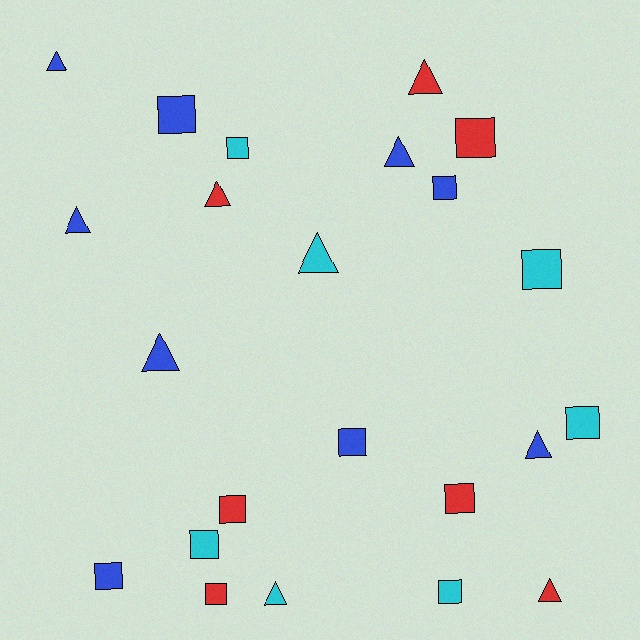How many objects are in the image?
There are 23 objects.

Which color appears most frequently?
Blue, with 9 objects.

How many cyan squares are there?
There are 5 cyan squares.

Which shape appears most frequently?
Square, with 13 objects.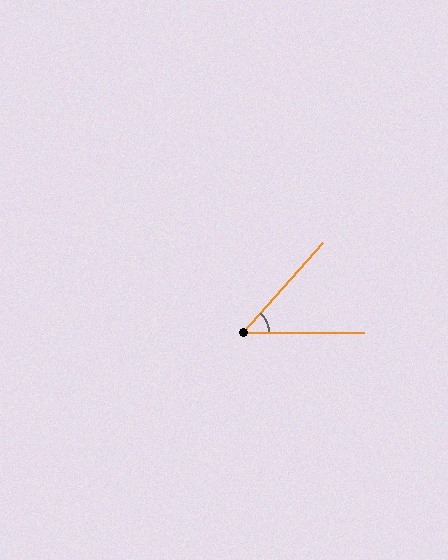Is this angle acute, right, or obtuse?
It is acute.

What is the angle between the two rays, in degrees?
Approximately 48 degrees.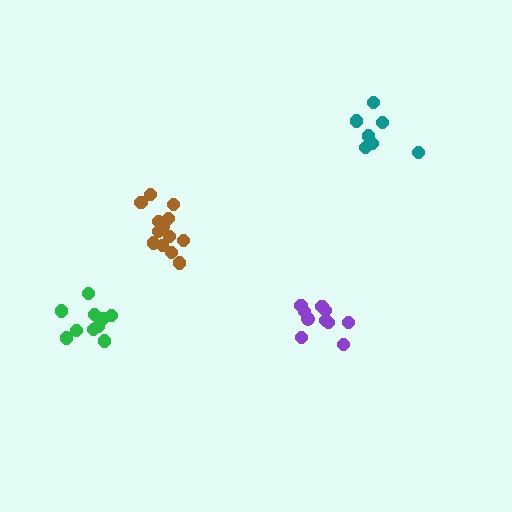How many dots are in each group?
Group 1: 13 dots, Group 2: 10 dots, Group 3: 8 dots, Group 4: 10 dots (41 total).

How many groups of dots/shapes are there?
There are 4 groups.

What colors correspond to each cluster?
The clusters are colored: brown, purple, teal, green.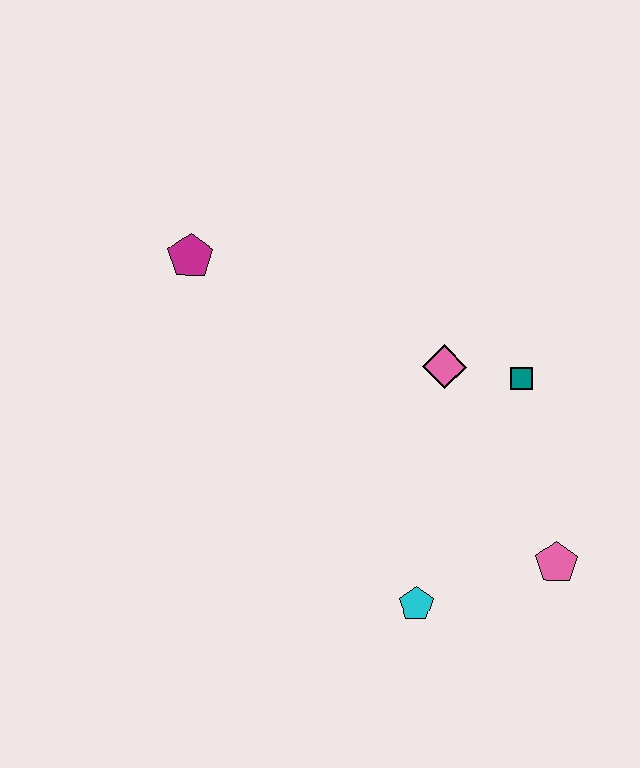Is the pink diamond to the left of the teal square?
Yes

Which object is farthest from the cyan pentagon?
The magenta pentagon is farthest from the cyan pentagon.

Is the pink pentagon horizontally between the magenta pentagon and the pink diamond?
No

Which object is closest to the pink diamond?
The teal square is closest to the pink diamond.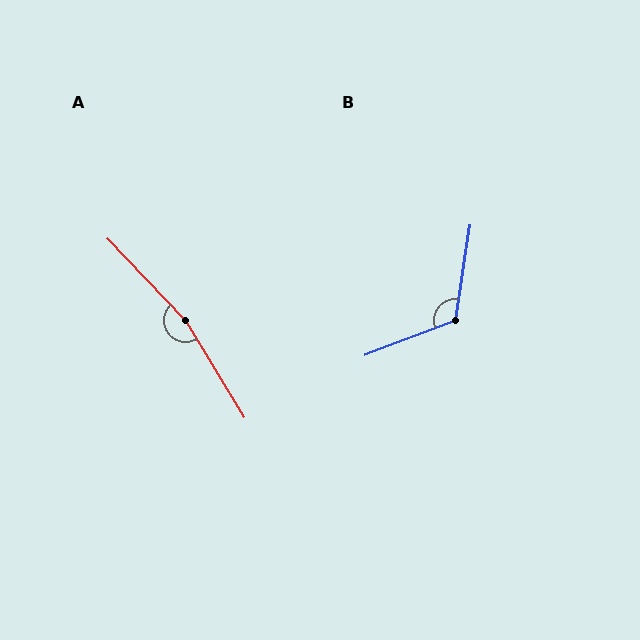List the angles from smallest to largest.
B (120°), A (167°).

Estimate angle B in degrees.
Approximately 120 degrees.